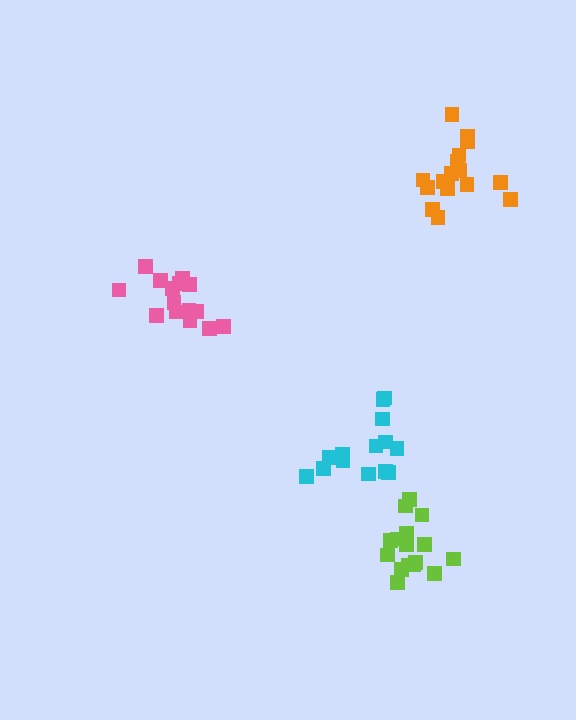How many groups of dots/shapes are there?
There are 4 groups.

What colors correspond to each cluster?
The clusters are colored: cyan, lime, pink, orange.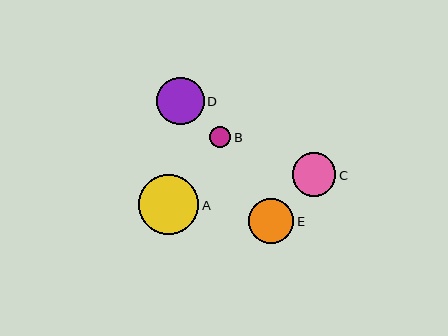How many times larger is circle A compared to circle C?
Circle A is approximately 1.4 times the size of circle C.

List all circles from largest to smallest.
From largest to smallest: A, D, E, C, B.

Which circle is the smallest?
Circle B is the smallest with a size of approximately 21 pixels.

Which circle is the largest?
Circle A is the largest with a size of approximately 60 pixels.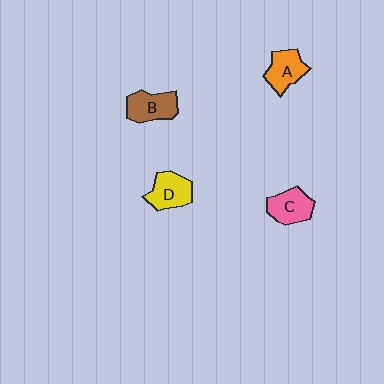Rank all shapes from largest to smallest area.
From largest to smallest: B (brown), D (yellow), C (pink), A (orange).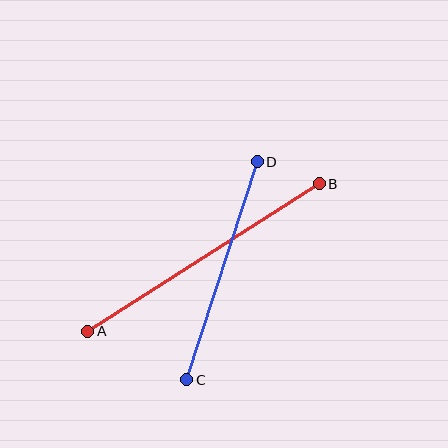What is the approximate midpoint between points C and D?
The midpoint is at approximately (222, 271) pixels.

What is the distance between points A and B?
The distance is approximately 275 pixels.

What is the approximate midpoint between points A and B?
The midpoint is at approximately (203, 258) pixels.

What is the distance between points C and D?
The distance is approximately 230 pixels.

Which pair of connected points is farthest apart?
Points A and B are farthest apart.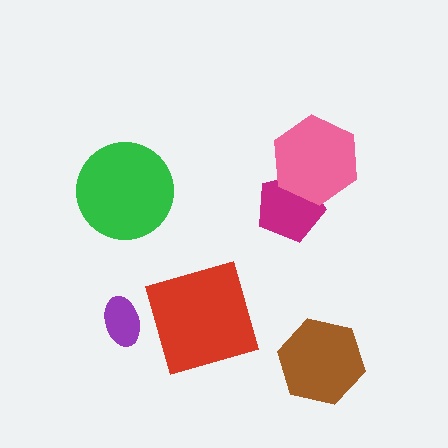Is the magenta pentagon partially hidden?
Yes, it is partially covered by another shape.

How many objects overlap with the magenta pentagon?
1 object overlaps with the magenta pentagon.